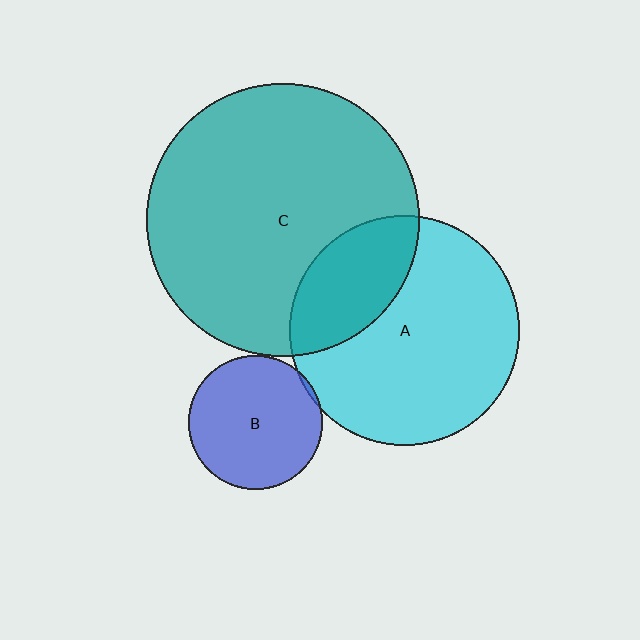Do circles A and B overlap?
Yes.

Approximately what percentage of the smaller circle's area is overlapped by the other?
Approximately 5%.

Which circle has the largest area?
Circle C (teal).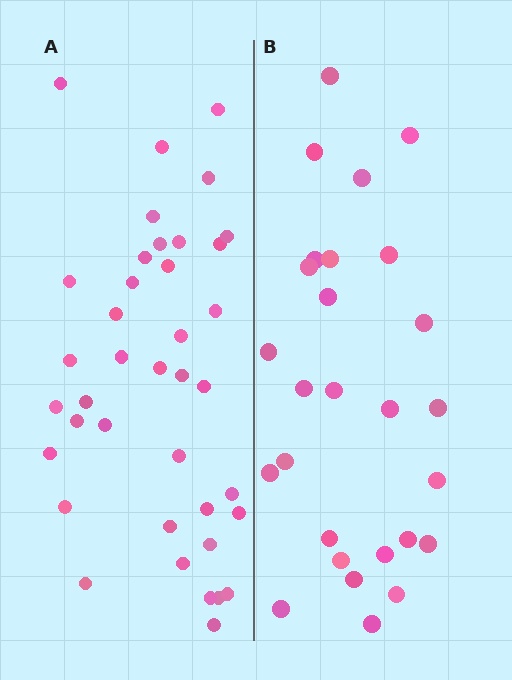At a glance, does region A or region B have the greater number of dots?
Region A (the left region) has more dots.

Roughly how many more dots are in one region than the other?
Region A has roughly 12 or so more dots than region B.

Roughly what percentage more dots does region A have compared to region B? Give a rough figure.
About 45% more.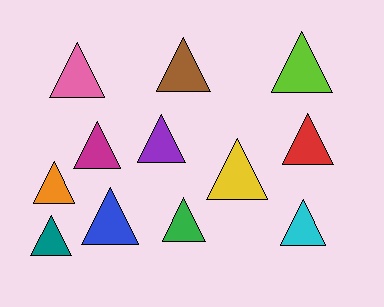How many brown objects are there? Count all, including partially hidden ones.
There is 1 brown object.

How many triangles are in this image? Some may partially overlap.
There are 12 triangles.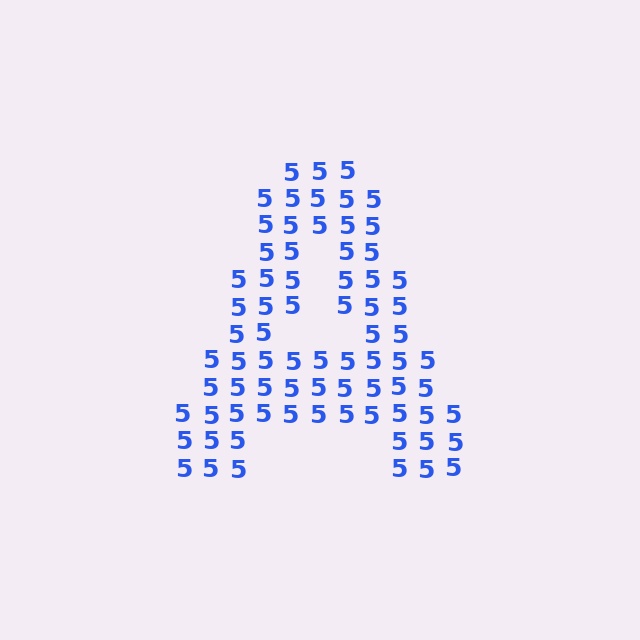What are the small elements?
The small elements are digit 5's.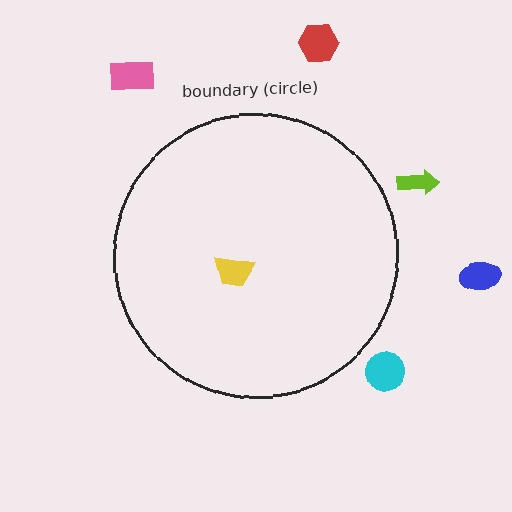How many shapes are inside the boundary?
1 inside, 5 outside.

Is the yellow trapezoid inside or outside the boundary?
Inside.